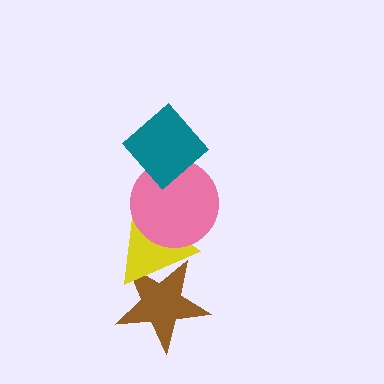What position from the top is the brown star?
The brown star is 4th from the top.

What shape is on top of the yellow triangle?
The pink circle is on top of the yellow triangle.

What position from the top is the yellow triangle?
The yellow triangle is 3rd from the top.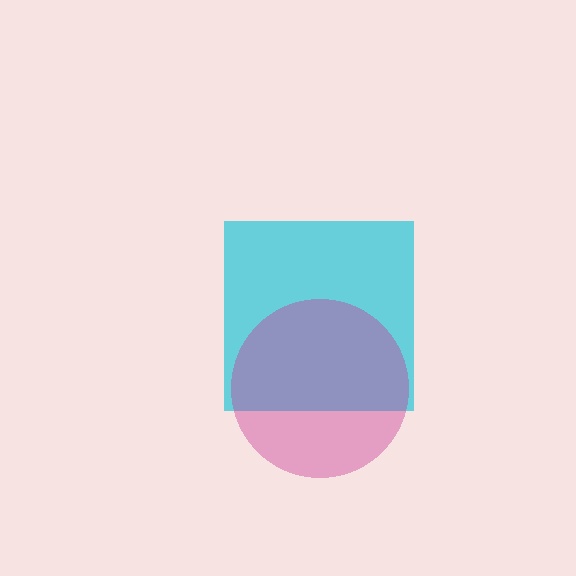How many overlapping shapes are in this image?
There are 2 overlapping shapes in the image.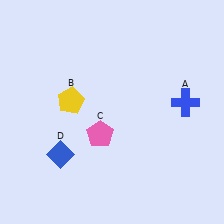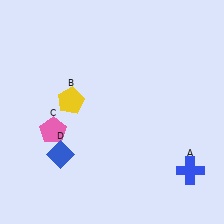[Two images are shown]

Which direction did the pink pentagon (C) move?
The pink pentagon (C) moved left.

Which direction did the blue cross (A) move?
The blue cross (A) moved down.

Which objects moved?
The objects that moved are: the blue cross (A), the pink pentagon (C).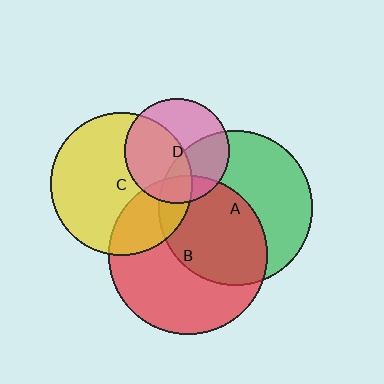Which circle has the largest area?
Circle B (red).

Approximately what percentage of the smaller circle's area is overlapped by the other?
Approximately 25%.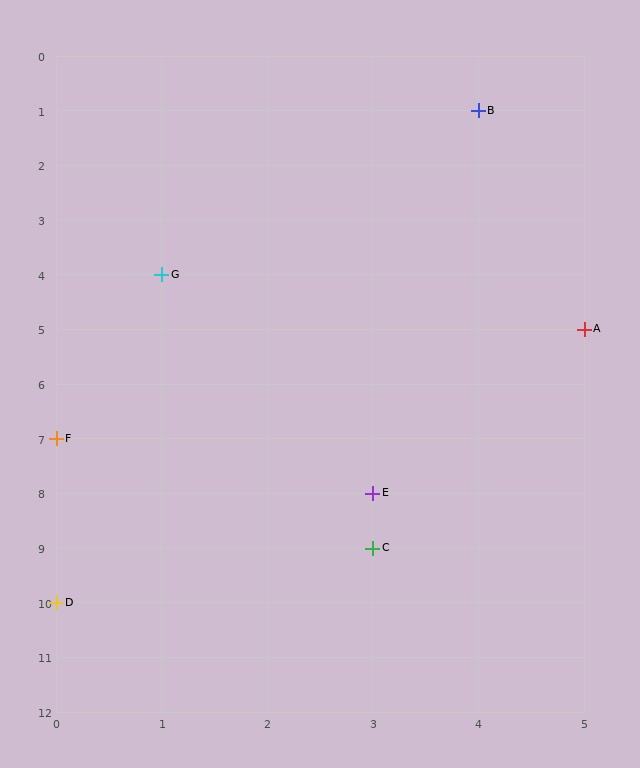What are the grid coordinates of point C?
Point C is at grid coordinates (3, 9).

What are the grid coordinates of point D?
Point D is at grid coordinates (0, 10).